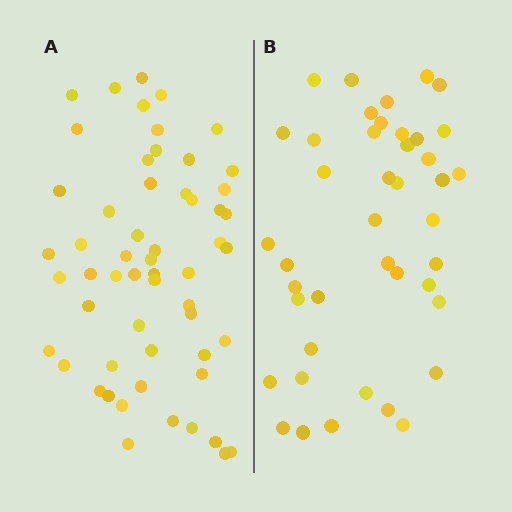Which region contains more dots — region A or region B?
Region A (the left region) has more dots.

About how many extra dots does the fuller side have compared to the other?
Region A has approximately 15 more dots than region B.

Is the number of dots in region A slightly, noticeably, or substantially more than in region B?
Region A has noticeably more, but not dramatically so. The ratio is roughly 1.3 to 1.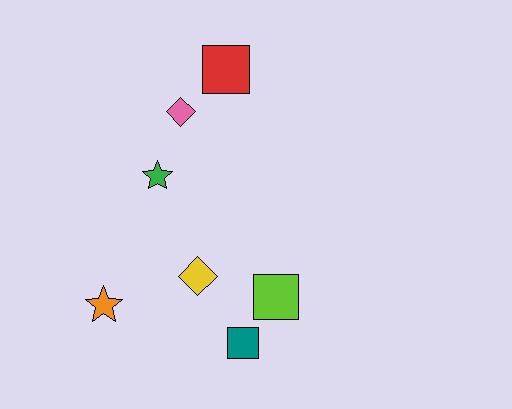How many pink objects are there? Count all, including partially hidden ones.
There is 1 pink object.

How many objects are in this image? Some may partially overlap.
There are 7 objects.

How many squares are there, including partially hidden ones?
There are 3 squares.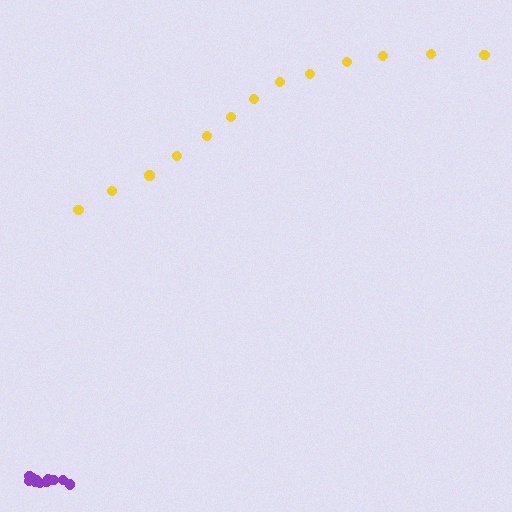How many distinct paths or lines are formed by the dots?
There are 2 distinct paths.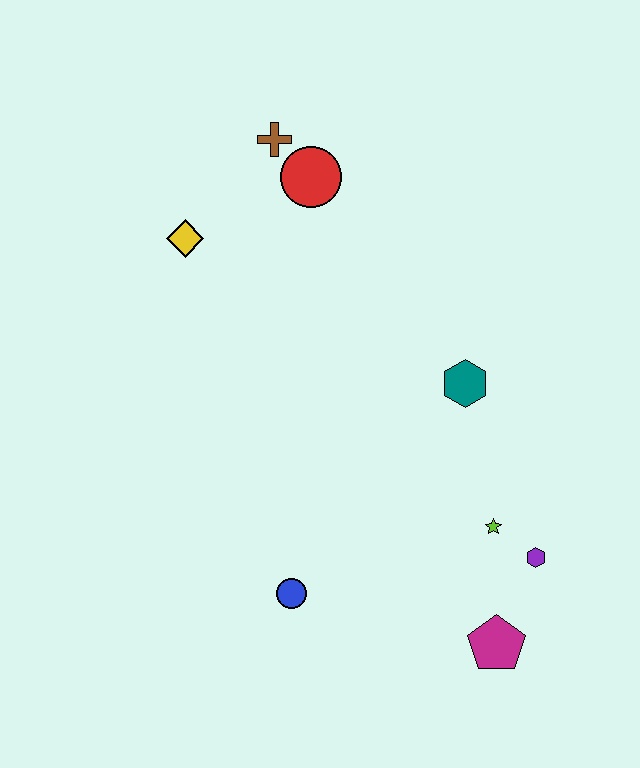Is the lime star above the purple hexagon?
Yes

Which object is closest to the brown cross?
The red circle is closest to the brown cross.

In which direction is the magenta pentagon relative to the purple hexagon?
The magenta pentagon is below the purple hexagon.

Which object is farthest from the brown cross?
The magenta pentagon is farthest from the brown cross.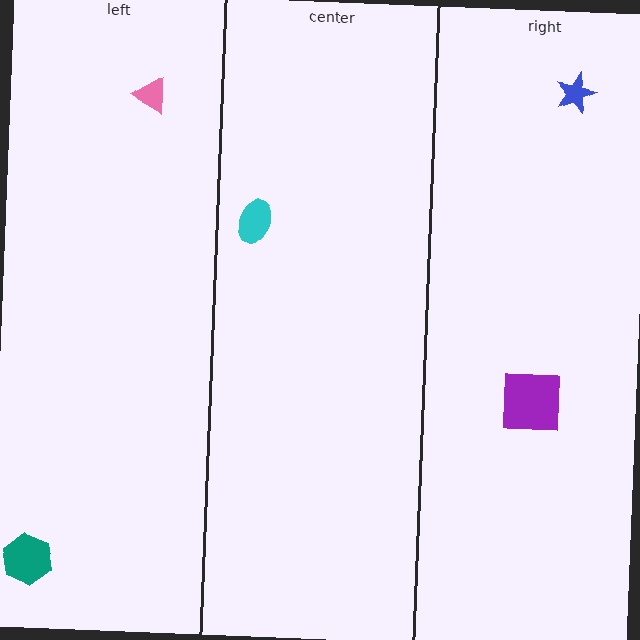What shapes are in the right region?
The purple square, the blue star.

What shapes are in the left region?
The teal hexagon, the pink triangle.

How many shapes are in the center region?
1.